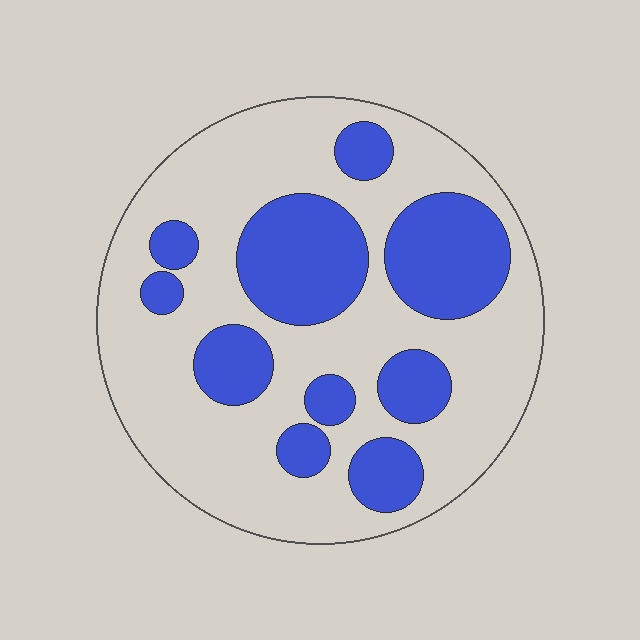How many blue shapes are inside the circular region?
10.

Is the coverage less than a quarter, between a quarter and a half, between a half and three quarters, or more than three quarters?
Between a quarter and a half.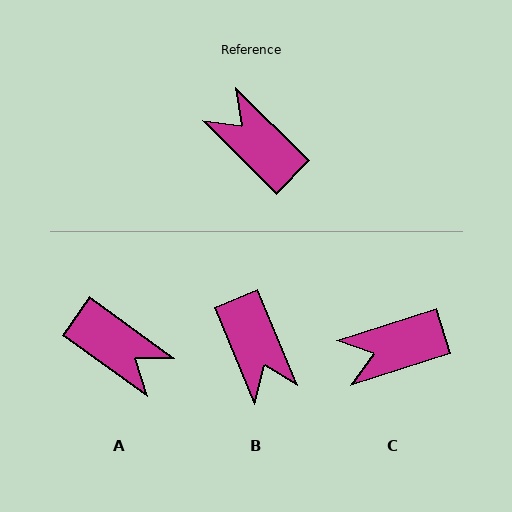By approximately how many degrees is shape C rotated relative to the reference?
Approximately 62 degrees counter-clockwise.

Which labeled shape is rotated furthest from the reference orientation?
A, about 171 degrees away.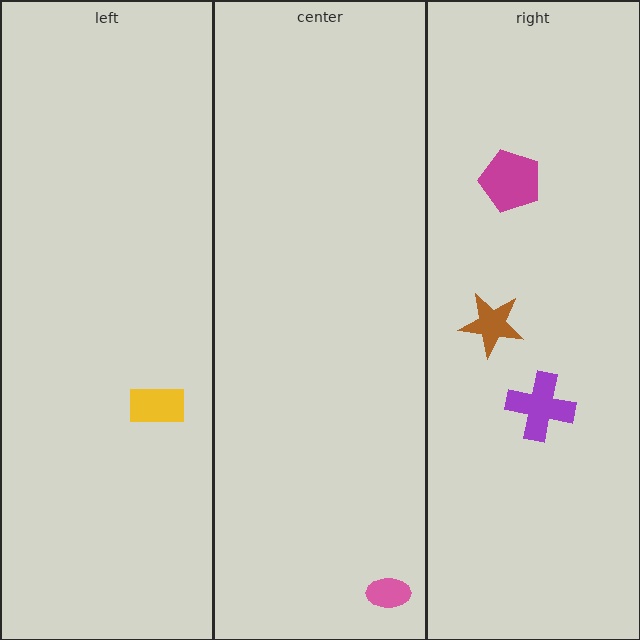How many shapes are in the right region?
3.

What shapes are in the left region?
The yellow rectangle.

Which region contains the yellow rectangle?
The left region.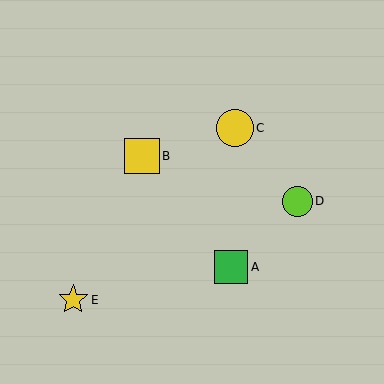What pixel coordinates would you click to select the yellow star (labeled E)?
Click at (73, 300) to select the yellow star E.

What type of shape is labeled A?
Shape A is a green square.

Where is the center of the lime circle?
The center of the lime circle is at (297, 201).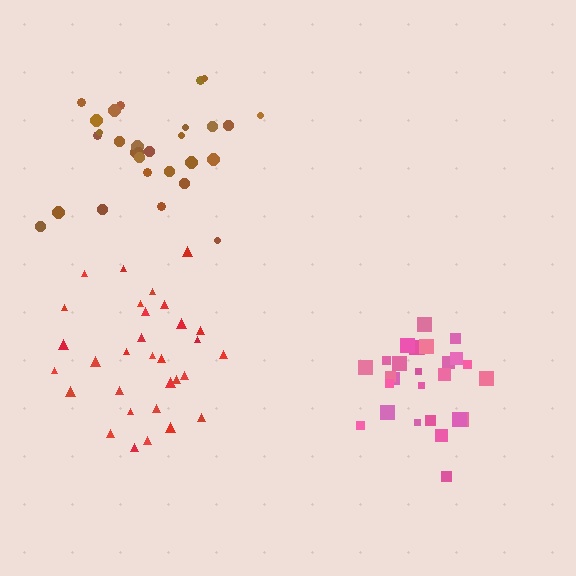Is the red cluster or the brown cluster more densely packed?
Red.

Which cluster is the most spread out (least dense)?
Brown.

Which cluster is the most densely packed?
Pink.